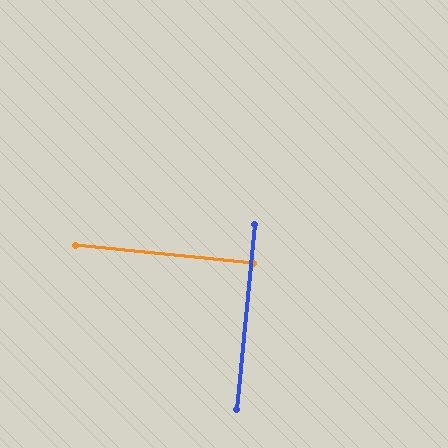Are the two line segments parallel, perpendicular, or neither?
Perpendicular — they meet at approximately 90°.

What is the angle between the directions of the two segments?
Approximately 90 degrees.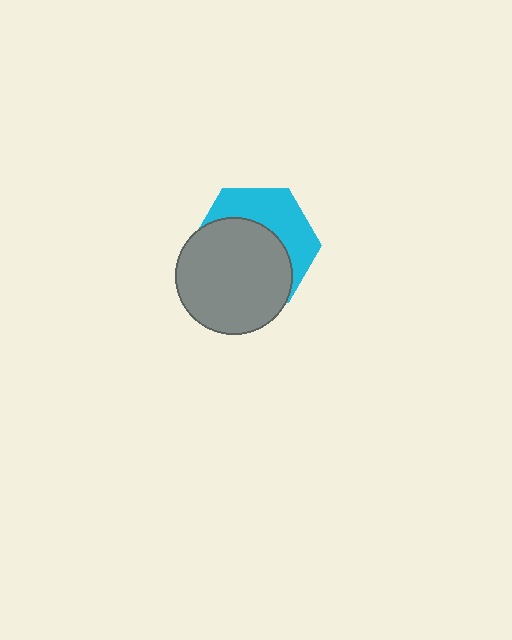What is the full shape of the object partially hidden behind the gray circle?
The partially hidden object is a cyan hexagon.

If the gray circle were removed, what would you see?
You would see the complete cyan hexagon.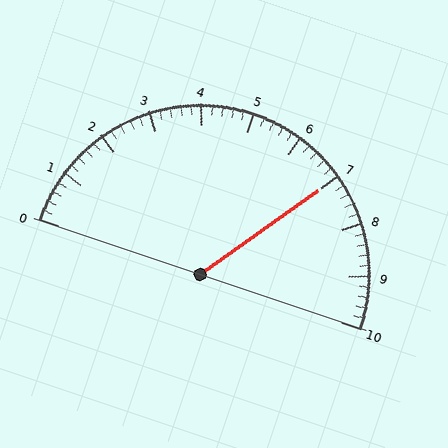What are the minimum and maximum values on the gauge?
The gauge ranges from 0 to 10.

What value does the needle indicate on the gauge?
The needle indicates approximately 7.0.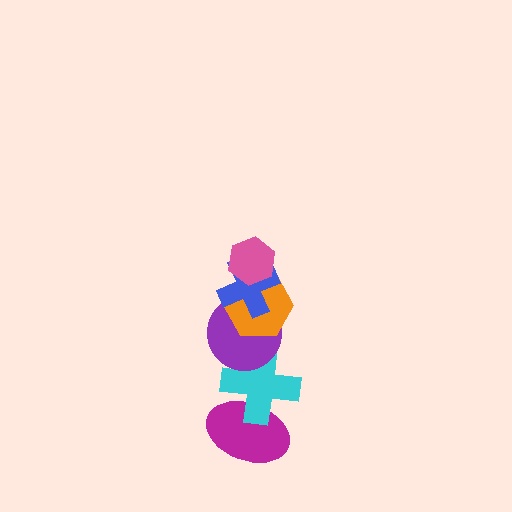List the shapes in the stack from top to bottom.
From top to bottom: the pink hexagon, the blue cross, the orange hexagon, the purple circle, the cyan cross, the magenta ellipse.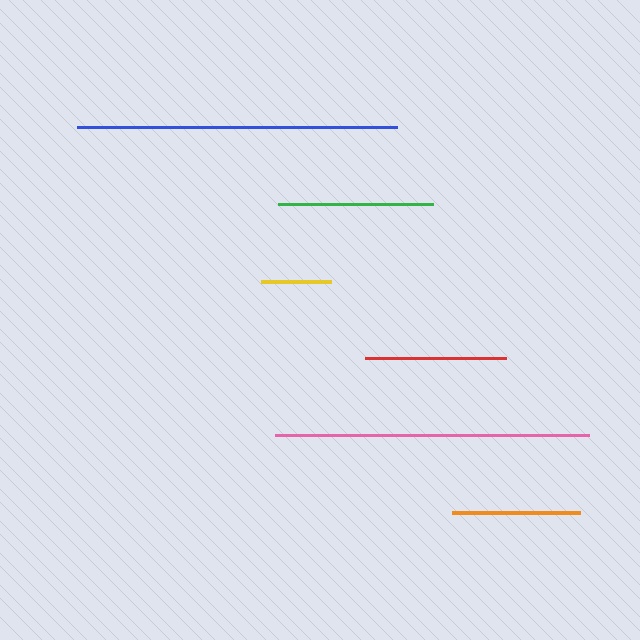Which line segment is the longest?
The blue line is the longest at approximately 320 pixels.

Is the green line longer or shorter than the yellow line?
The green line is longer than the yellow line.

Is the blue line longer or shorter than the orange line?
The blue line is longer than the orange line.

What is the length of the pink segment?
The pink segment is approximately 314 pixels long.